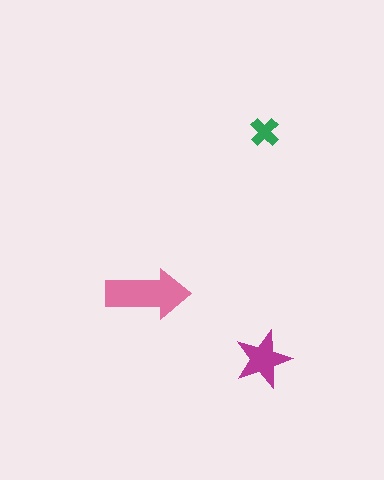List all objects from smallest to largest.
The green cross, the magenta star, the pink arrow.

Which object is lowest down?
The magenta star is bottommost.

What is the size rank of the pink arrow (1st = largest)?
1st.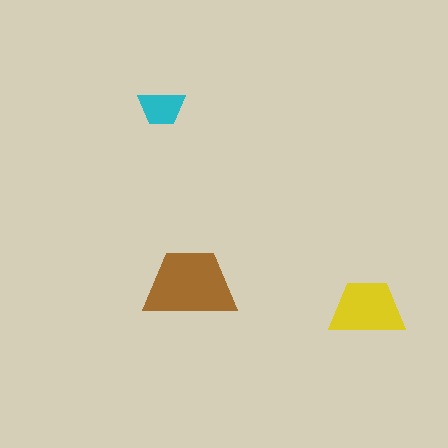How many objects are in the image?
There are 3 objects in the image.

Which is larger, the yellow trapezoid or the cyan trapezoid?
The yellow one.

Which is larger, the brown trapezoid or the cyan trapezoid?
The brown one.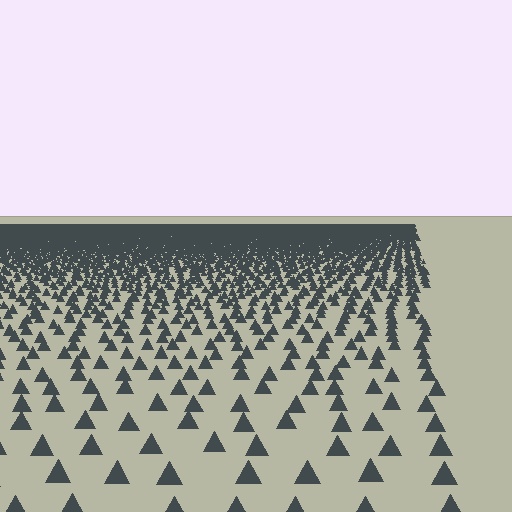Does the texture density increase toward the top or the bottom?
Density increases toward the top.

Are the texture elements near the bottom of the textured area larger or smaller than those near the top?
Larger. Near the bottom, elements are closer to the viewer and appear at a bigger on-screen size.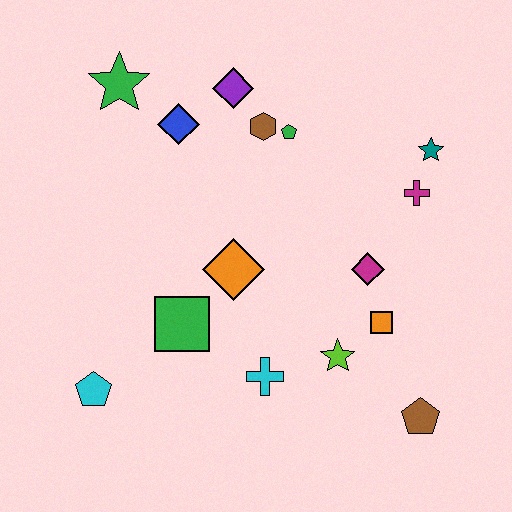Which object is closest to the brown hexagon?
The green pentagon is closest to the brown hexagon.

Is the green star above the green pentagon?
Yes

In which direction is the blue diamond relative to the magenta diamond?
The blue diamond is to the left of the magenta diamond.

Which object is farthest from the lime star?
The green star is farthest from the lime star.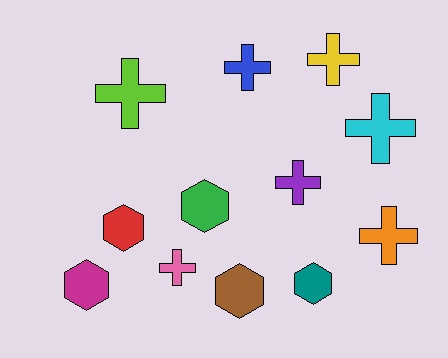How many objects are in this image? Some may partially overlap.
There are 12 objects.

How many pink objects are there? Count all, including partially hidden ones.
There is 1 pink object.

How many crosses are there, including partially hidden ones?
There are 7 crosses.